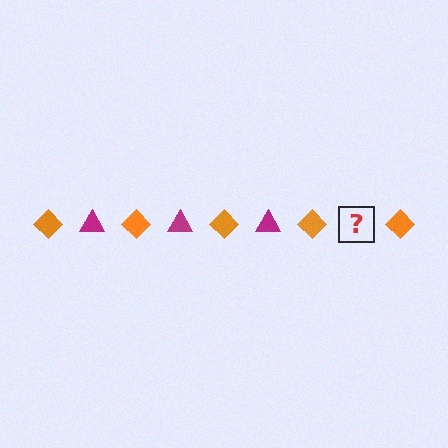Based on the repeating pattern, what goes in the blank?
The blank should be a magenta triangle.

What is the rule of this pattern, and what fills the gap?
The rule is that the pattern alternates between orange diamond and magenta triangle. The gap should be filled with a magenta triangle.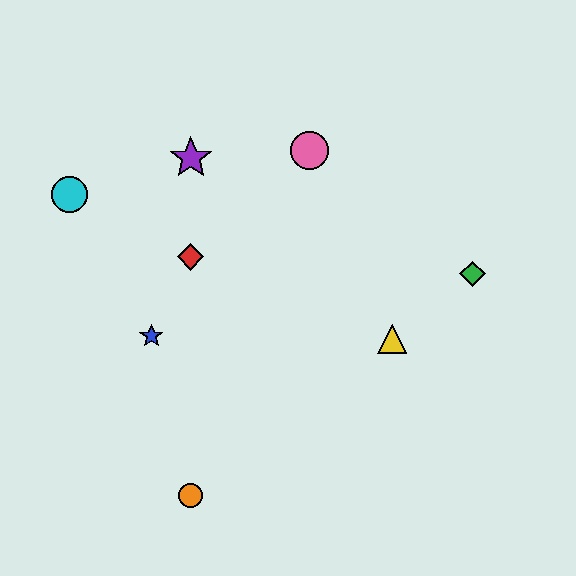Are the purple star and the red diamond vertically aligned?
Yes, both are at x≈191.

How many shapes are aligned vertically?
3 shapes (the red diamond, the purple star, the orange circle) are aligned vertically.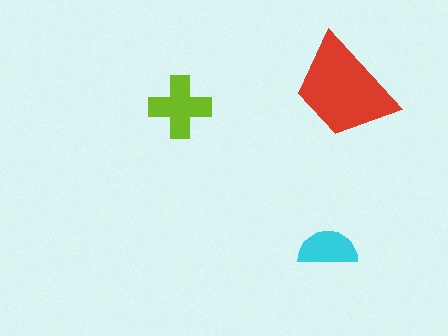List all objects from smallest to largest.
The cyan semicircle, the lime cross, the red trapezoid.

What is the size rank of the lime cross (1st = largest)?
2nd.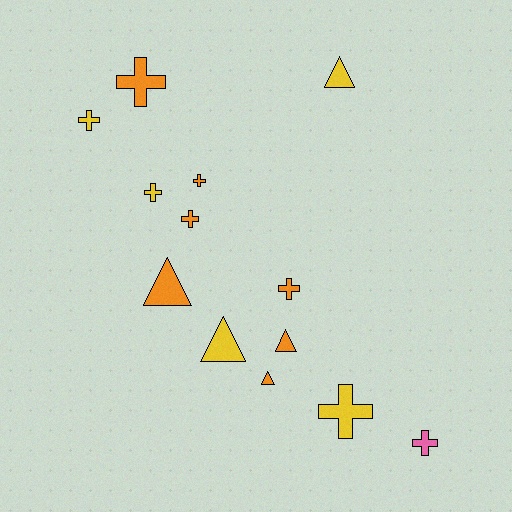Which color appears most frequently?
Orange, with 7 objects.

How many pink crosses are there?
There is 1 pink cross.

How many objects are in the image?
There are 13 objects.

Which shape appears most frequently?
Cross, with 8 objects.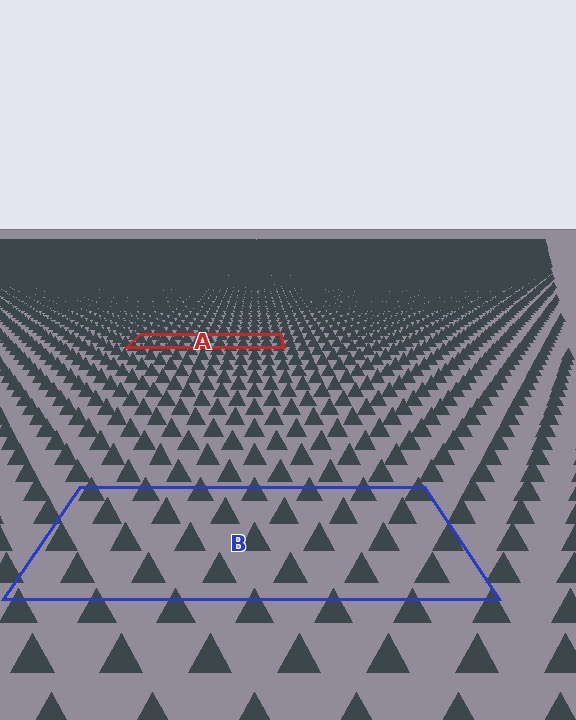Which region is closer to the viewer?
Region B is closer. The texture elements there are larger and more spread out.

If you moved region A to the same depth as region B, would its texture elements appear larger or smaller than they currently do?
They would appear larger. At a closer depth, the same texture elements are projected at a bigger on-screen size.